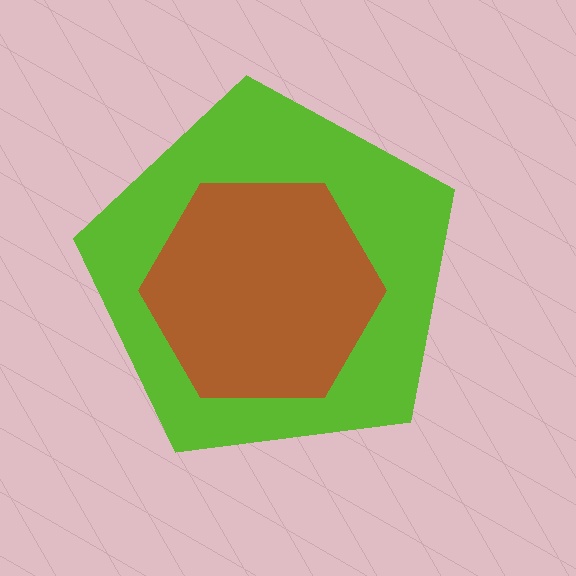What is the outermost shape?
The lime pentagon.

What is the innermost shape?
The brown hexagon.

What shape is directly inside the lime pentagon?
The brown hexagon.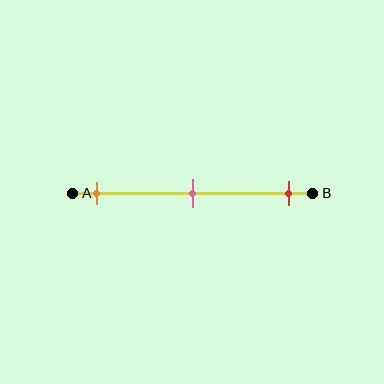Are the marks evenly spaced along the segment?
Yes, the marks are approximately evenly spaced.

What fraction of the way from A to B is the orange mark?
The orange mark is approximately 10% (0.1) of the way from A to B.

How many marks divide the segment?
There are 3 marks dividing the segment.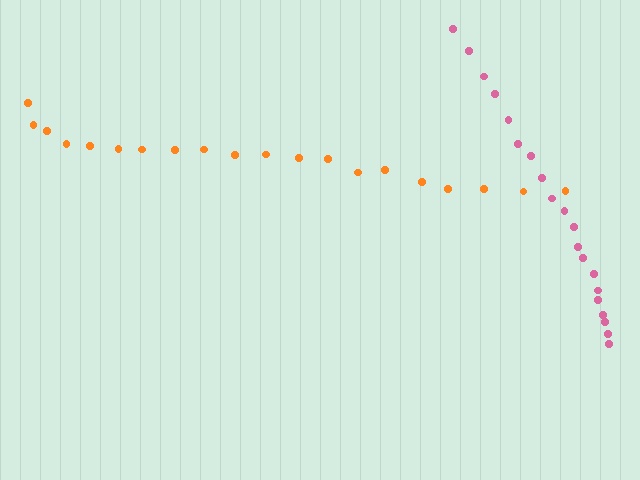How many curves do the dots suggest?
There are 2 distinct paths.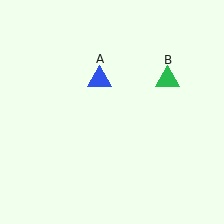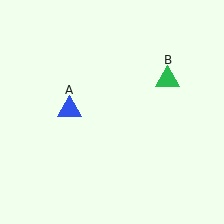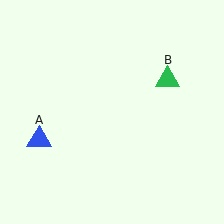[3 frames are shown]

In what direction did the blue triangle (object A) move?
The blue triangle (object A) moved down and to the left.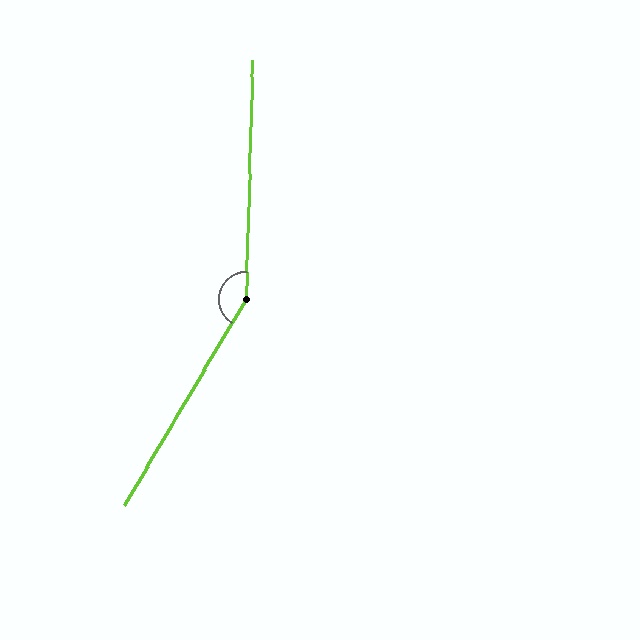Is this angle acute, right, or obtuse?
It is obtuse.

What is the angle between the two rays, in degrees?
Approximately 151 degrees.